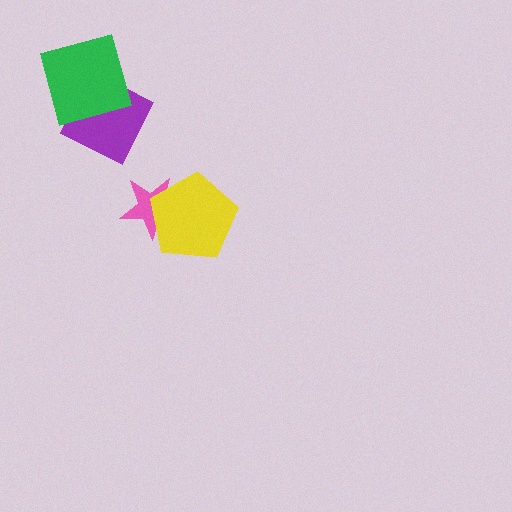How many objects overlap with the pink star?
1 object overlaps with the pink star.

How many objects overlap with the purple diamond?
1 object overlaps with the purple diamond.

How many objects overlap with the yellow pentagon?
1 object overlaps with the yellow pentagon.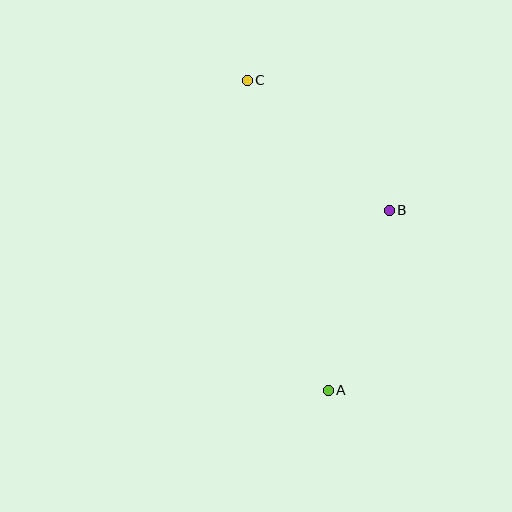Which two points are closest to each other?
Points A and B are closest to each other.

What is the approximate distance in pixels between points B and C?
The distance between B and C is approximately 193 pixels.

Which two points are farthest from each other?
Points A and C are farthest from each other.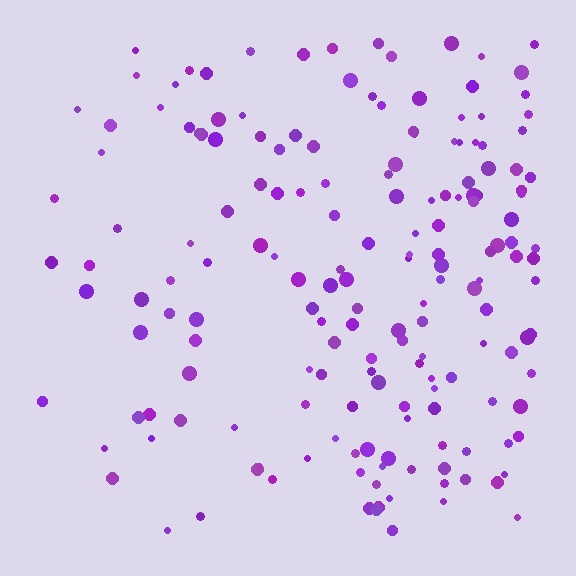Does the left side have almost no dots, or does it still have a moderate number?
Still a moderate number, just noticeably fewer than the right.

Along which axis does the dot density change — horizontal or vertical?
Horizontal.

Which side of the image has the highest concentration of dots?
The right.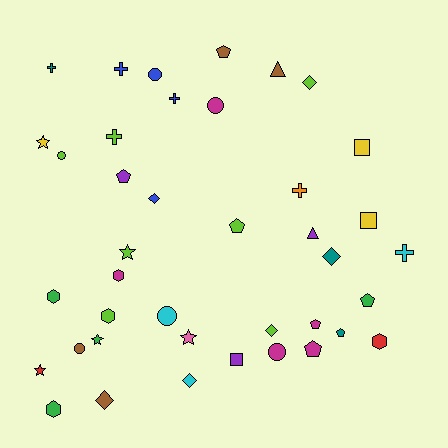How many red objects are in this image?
There are 2 red objects.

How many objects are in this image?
There are 40 objects.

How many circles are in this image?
There are 6 circles.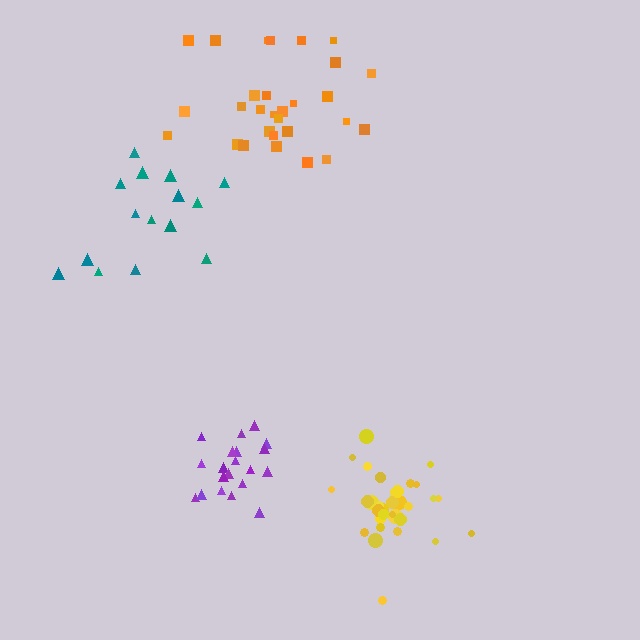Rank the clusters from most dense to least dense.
purple, yellow, orange, teal.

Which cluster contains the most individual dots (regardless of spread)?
Yellow (33).